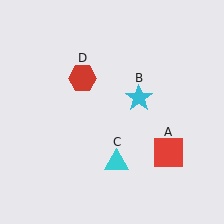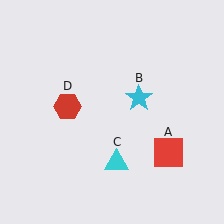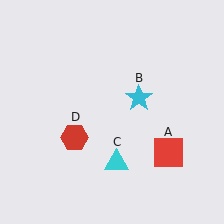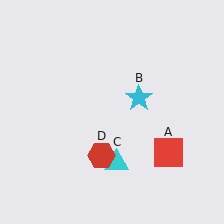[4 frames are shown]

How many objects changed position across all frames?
1 object changed position: red hexagon (object D).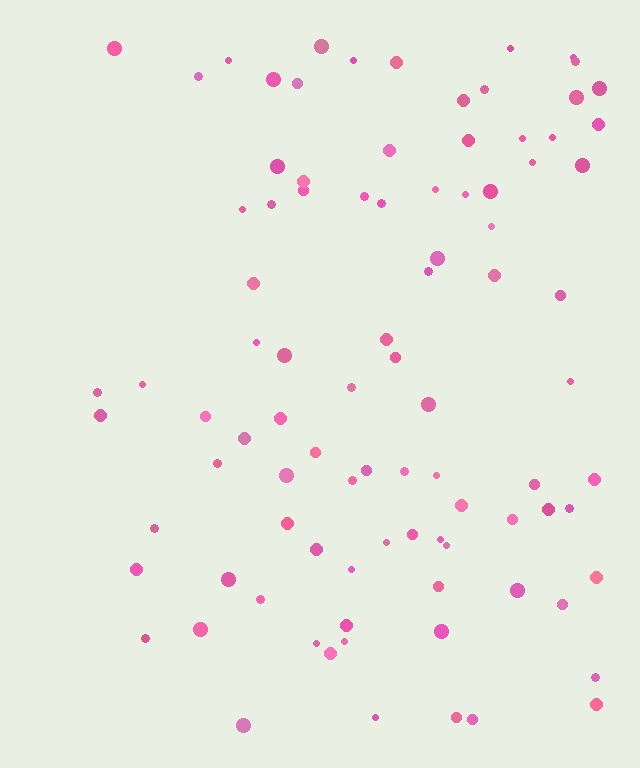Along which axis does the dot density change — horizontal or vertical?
Horizontal.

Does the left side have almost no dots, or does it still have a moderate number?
Still a moderate number, just noticeably fewer than the right.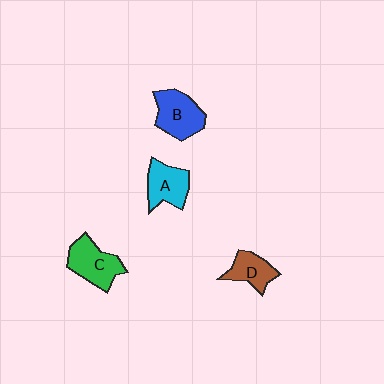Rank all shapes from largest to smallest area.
From largest to smallest: B (blue), C (green), A (cyan), D (brown).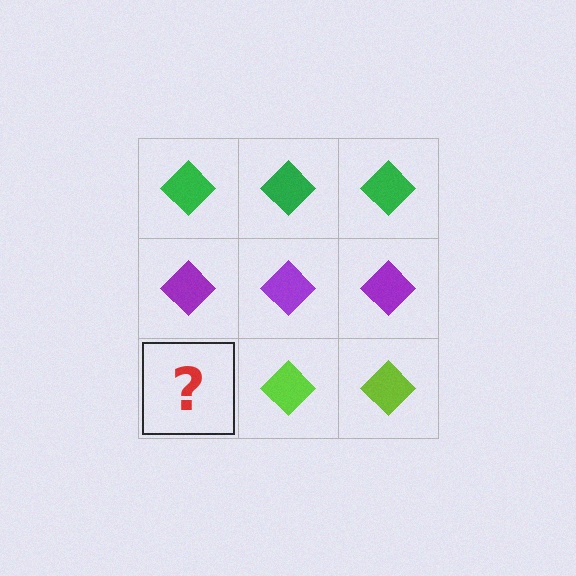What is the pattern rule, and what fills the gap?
The rule is that each row has a consistent color. The gap should be filled with a lime diamond.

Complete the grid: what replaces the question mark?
The question mark should be replaced with a lime diamond.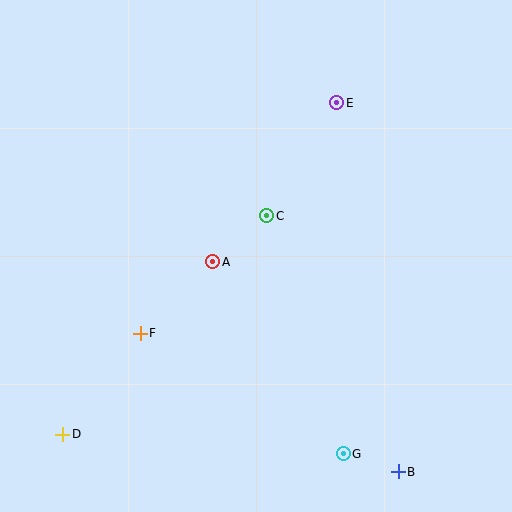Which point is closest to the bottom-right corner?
Point B is closest to the bottom-right corner.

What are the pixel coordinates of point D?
Point D is at (63, 434).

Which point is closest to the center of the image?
Point C at (267, 216) is closest to the center.